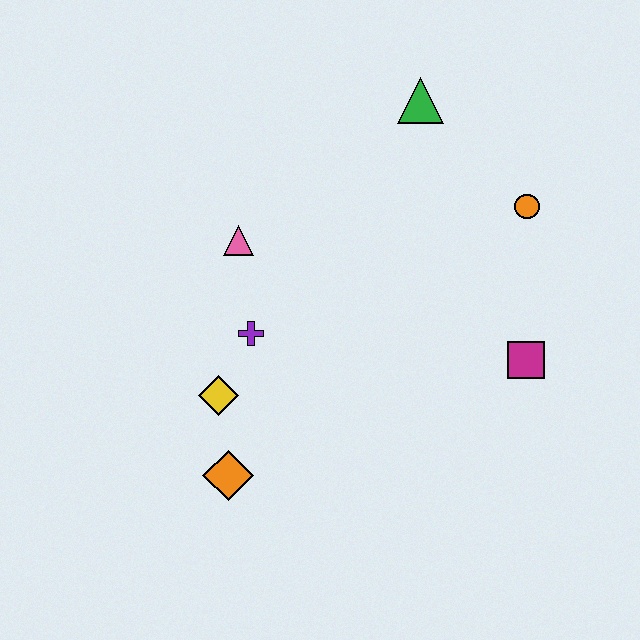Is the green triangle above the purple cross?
Yes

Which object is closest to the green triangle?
The orange circle is closest to the green triangle.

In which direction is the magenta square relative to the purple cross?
The magenta square is to the right of the purple cross.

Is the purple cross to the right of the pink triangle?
Yes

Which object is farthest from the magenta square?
The orange diamond is farthest from the magenta square.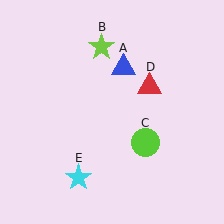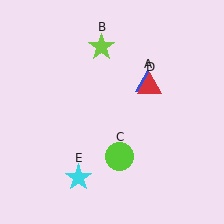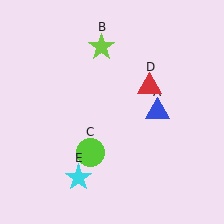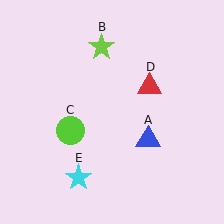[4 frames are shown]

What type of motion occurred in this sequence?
The blue triangle (object A), lime circle (object C) rotated clockwise around the center of the scene.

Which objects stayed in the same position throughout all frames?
Lime star (object B) and red triangle (object D) and cyan star (object E) remained stationary.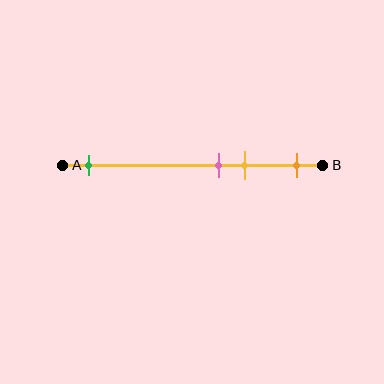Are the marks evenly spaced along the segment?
No, the marks are not evenly spaced.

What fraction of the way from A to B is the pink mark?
The pink mark is approximately 60% (0.6) of the way from A to B.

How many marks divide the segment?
There are 4 marks dividing the segment.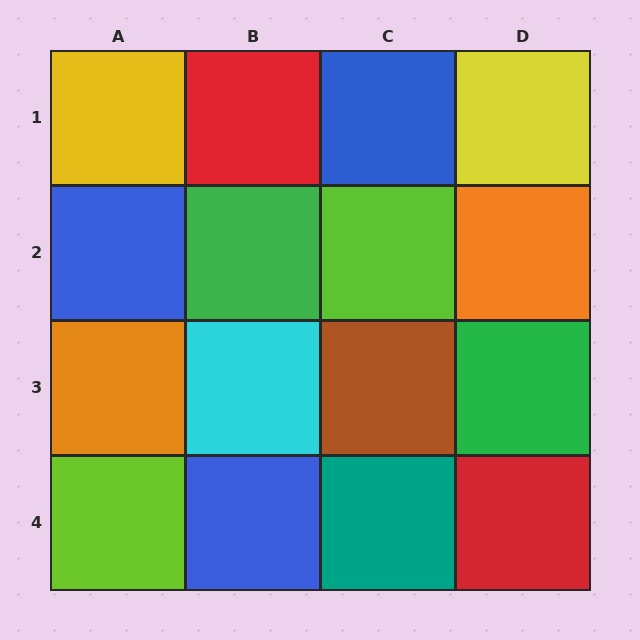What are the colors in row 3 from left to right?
Orange, cyan, brown, green.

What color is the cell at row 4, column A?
Lime.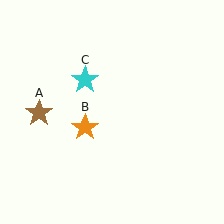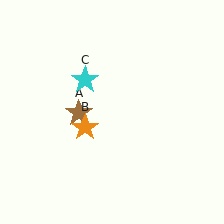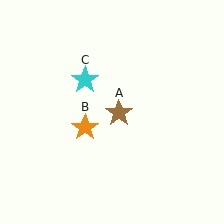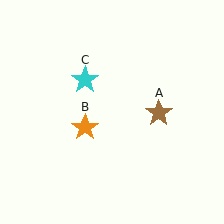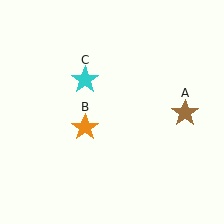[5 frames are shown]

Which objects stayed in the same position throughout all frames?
Orange star (object B) and cyan star (object C) remained stationary.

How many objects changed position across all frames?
1 object changed position: brown star (object A).